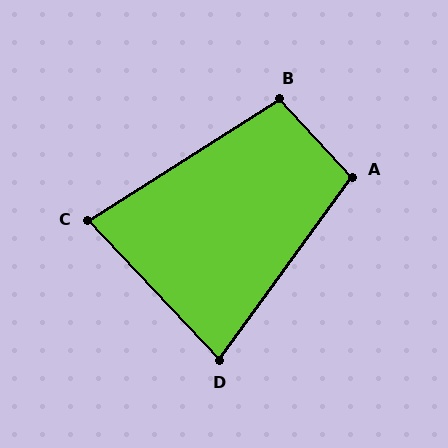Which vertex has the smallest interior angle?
C, at approximately 79 degrees.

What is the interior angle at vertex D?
Approximately 79 degrees (acute).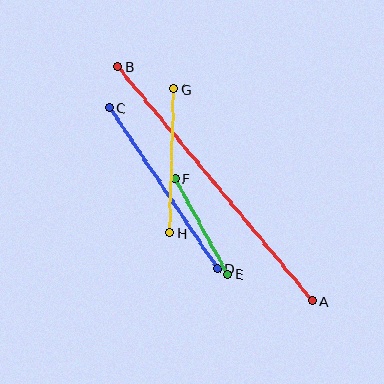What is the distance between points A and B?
The distance is approximately 304 pixels.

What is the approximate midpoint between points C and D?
The midpoint is at approximately (164, 188) pixels.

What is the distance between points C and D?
The distance is approximately 194 pixels.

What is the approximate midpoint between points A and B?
The midpoint is at approximately (215, 184) pixels.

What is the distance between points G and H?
The distance is approximately 144 pixels.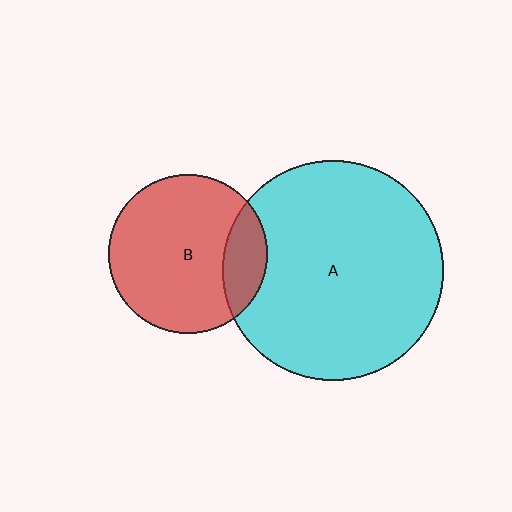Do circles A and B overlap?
Yes.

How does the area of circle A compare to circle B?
Approximately 1.9 times.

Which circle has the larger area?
Circle A (cyan).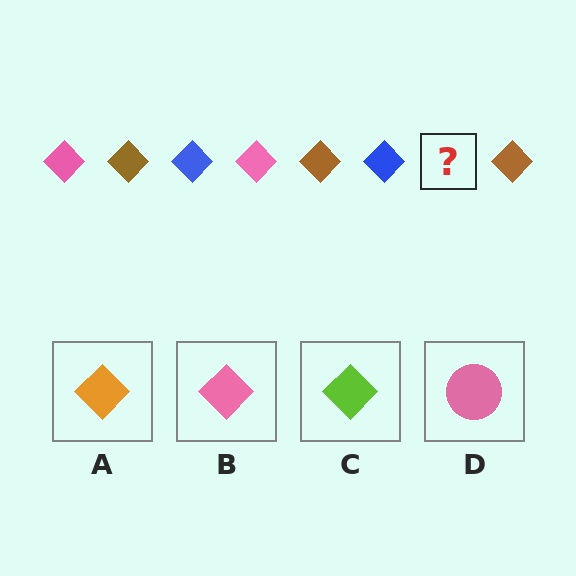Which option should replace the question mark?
Option B.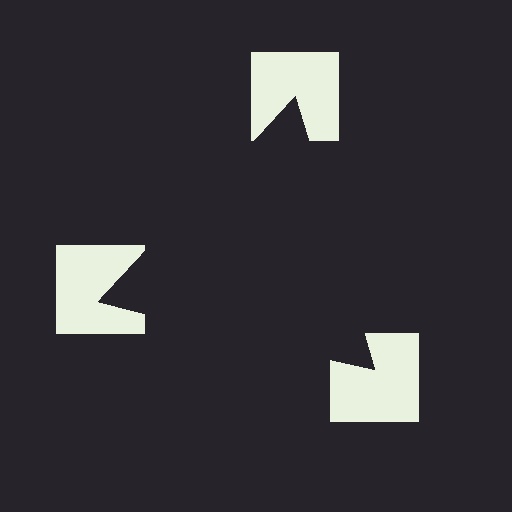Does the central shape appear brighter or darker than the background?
It typically appears slightly darker than the background, even though no actual brightness change is drawn.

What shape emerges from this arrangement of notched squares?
An illusory triangle — its edges are inferred from the aligned wedge cuts in the notched squares, not physically drawn.